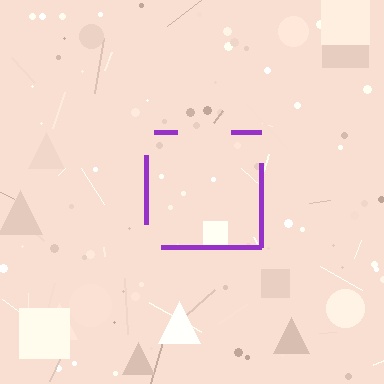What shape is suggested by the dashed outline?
The dashed outline suggests a square.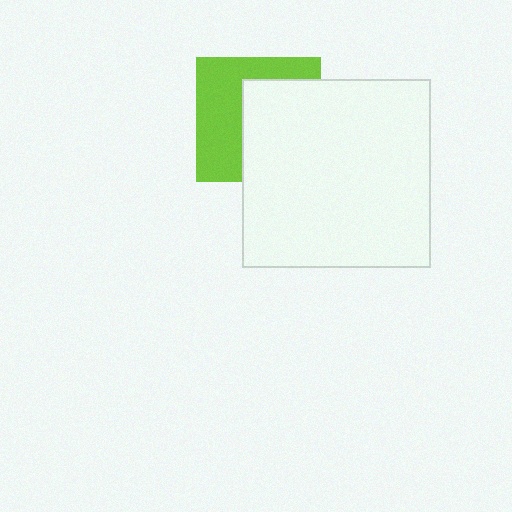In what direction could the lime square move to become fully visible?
The lime square could move left. That would shift it out from behind the white square entirely.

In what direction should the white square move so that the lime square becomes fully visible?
The white square should move right. That is the shortest direction to clear the overlap and leave the lime square fully visible.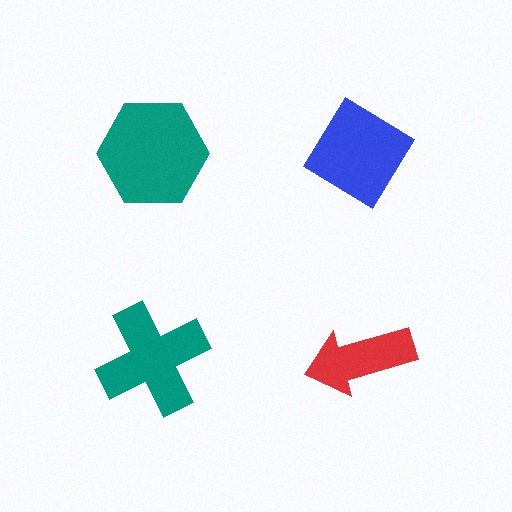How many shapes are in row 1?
2 shapes.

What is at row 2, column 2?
A red arrow.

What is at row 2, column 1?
A teal cross.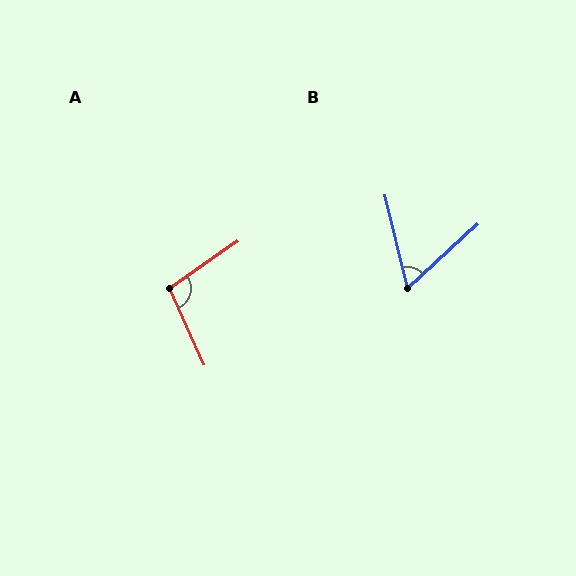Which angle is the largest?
A, at approximately 101 degrees.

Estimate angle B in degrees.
Approximately 61 degrees.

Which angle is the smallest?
B, at approximately 61 degrees.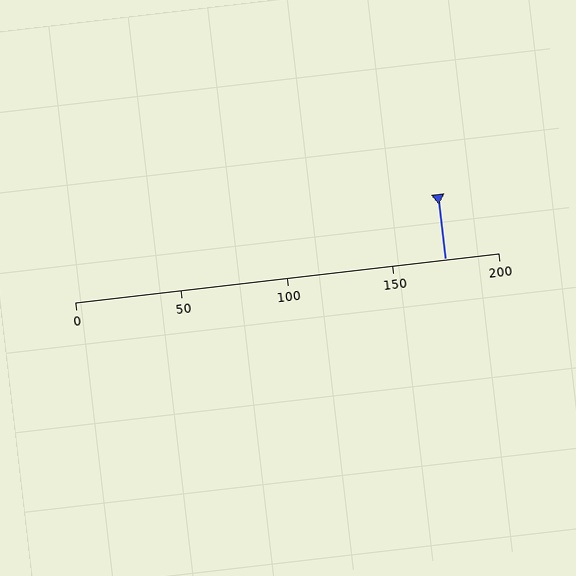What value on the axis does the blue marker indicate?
The marker indicates approximately 175.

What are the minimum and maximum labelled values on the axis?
The axis runs from 0 to 200.